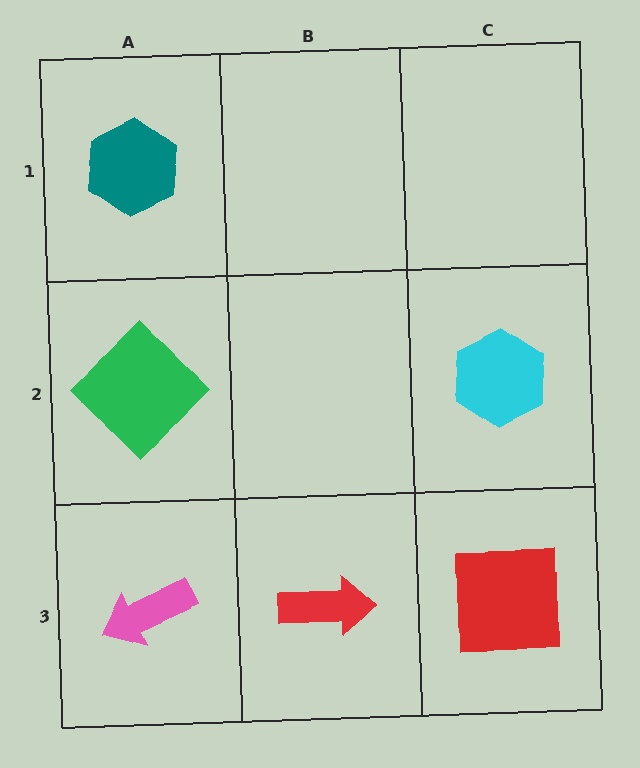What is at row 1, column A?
A teal hexagon.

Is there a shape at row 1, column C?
No, that cell is empty.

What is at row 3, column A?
A pink arrow.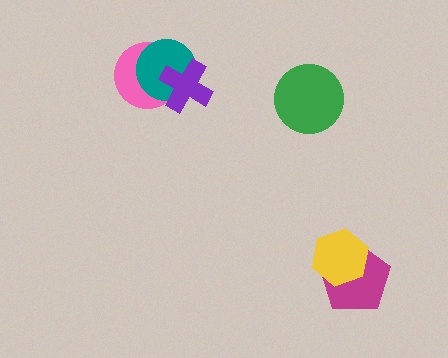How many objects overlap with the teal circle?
2 objects overlap with the teal circle.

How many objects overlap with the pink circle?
2 objects overlap with the pink circle.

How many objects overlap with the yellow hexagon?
1 object overlaps with the yellow hexagon.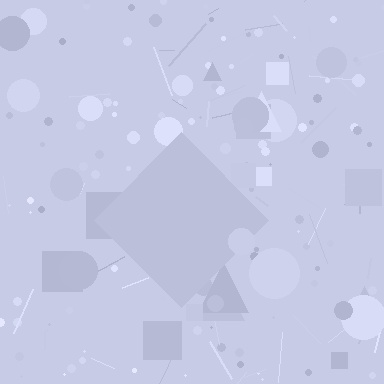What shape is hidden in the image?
A diamond is hidden in the image.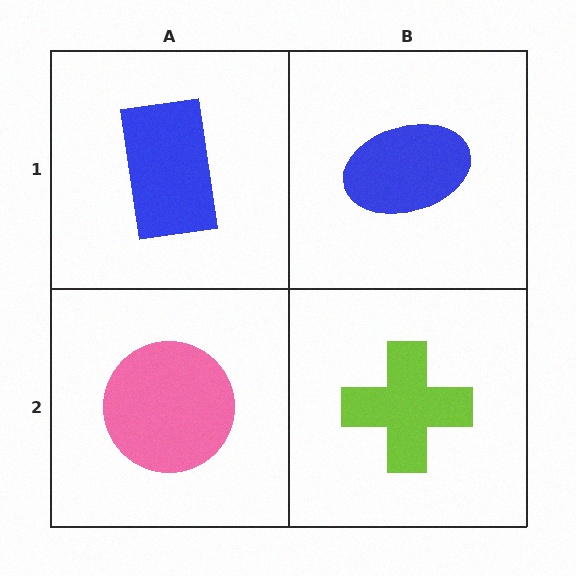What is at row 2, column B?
A lime cross.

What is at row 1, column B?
A blue ellipse.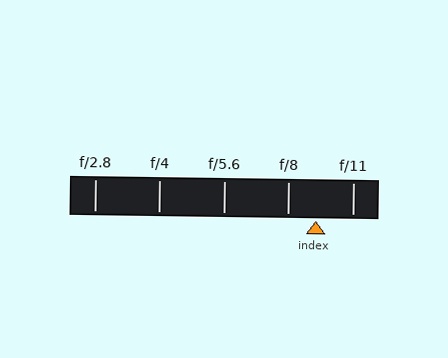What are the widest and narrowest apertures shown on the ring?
The widest aperture shown is f/2.8 and the narrowest is f/11.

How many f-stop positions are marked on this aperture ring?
There are 5 f-stop positions marked.